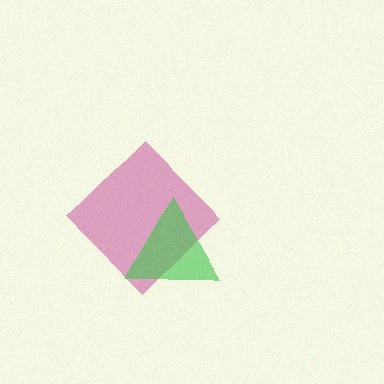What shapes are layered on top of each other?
The layered shapes are: a magenta diamond, a green triangle.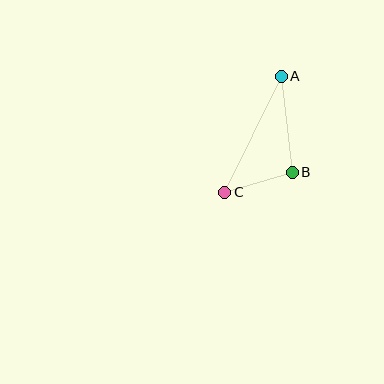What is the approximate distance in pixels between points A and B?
The distance between A and B is approximately 97 pixels.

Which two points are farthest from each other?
Points A and C are farthest from each other.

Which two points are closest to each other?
Points B and C are closest to each other.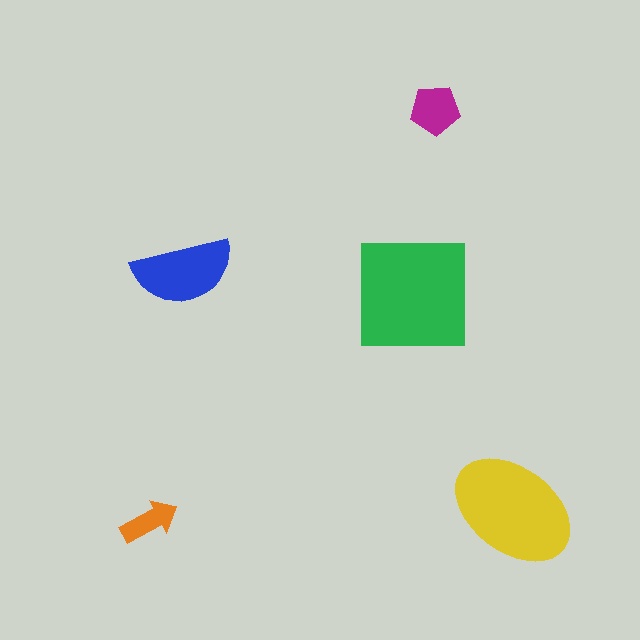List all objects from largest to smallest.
The green square, the yellow ellipse, the blue semicircle, the magenta pentagon, the orange arrow.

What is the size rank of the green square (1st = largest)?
1st.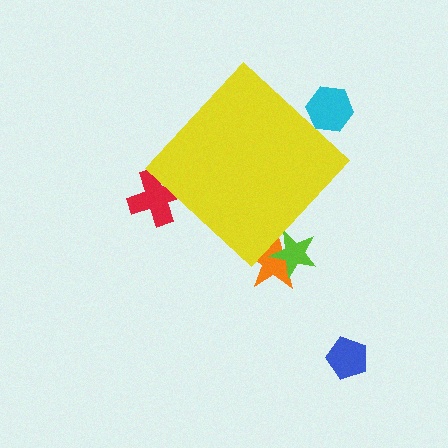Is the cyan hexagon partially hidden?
Yes, the cyan hexagon is partially hidden behind the yellow diamond.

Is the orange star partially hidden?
Yes, the orange star is partially hidden behind the yellow diamond.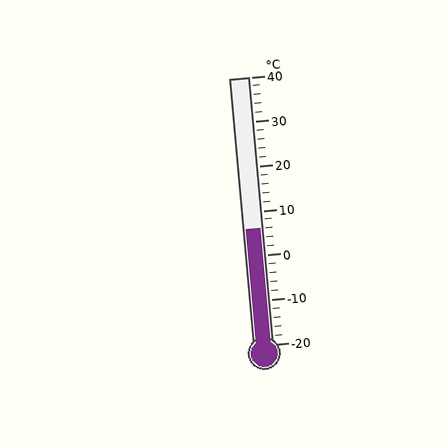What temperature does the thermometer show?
The thermometer shows approximately 6°C.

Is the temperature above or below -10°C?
The temperature is above -10°C.